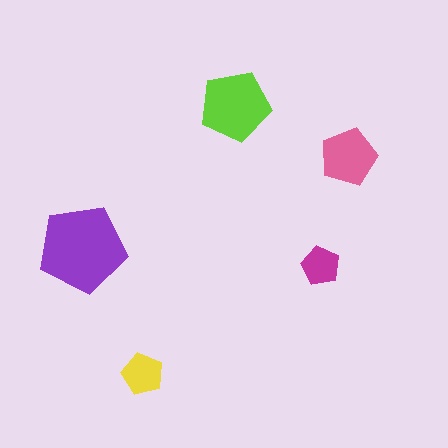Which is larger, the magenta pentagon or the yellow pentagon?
The yellow one.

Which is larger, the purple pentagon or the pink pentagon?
The purple one.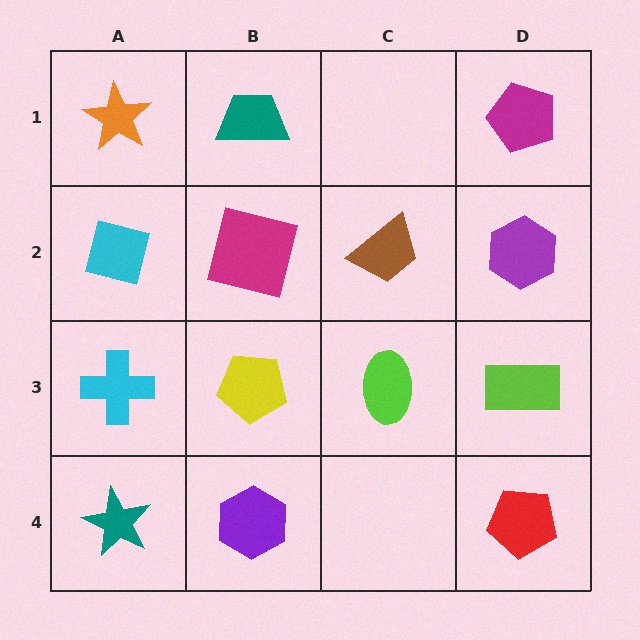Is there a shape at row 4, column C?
No, that cell is empty.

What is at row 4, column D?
A red pentagon.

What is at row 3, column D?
A lime rectangle.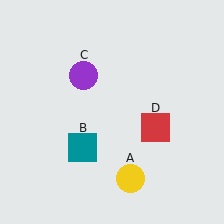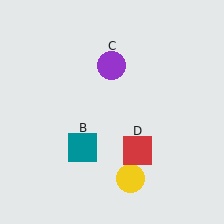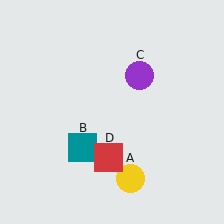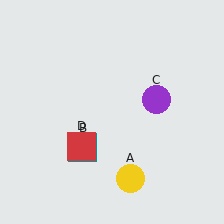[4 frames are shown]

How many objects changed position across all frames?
2 objects changed position: purple circle (object C), red square (object D).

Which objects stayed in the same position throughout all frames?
Yellow circle (object A) and teal square (object B) remained stationary.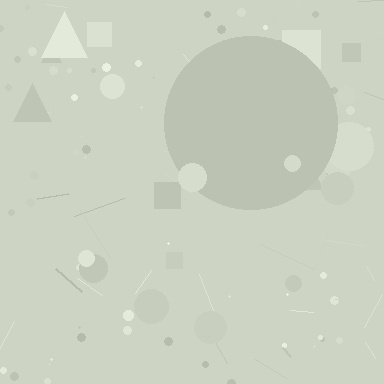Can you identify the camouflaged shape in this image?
The camouflaged shape is a circle.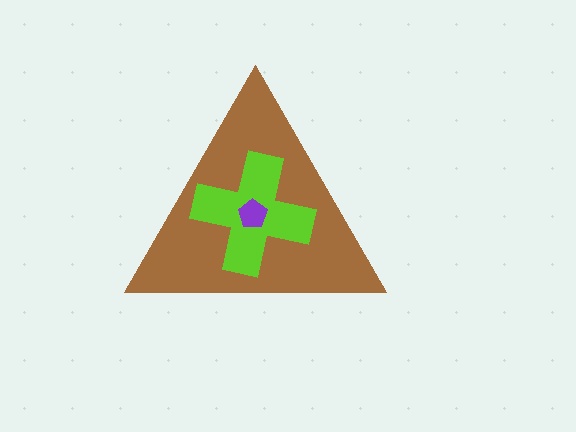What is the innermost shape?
The purple pentagon.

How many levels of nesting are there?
3.